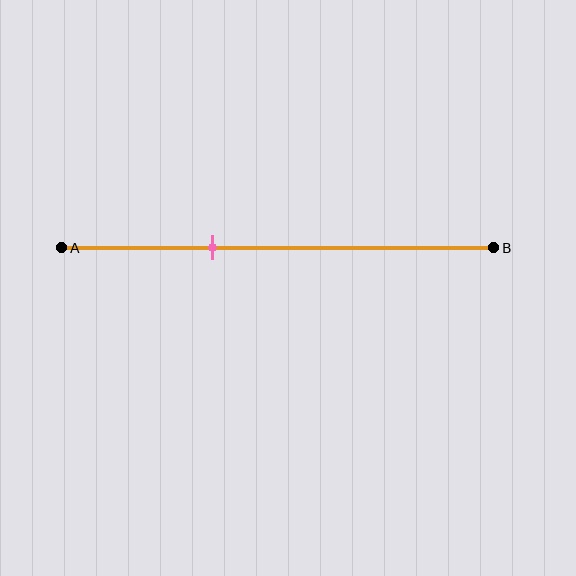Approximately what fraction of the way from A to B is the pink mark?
The pink mark is approximately 35% of the way from A to B.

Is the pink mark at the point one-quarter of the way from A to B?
No, the mark is at about 35% from A, not at the 25% one-quarter point.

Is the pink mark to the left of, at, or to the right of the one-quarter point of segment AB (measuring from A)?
The pink mark is to the right of the one-quarter point of segment AB.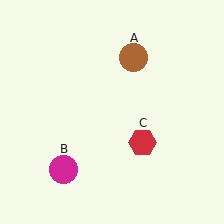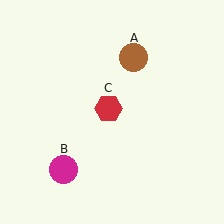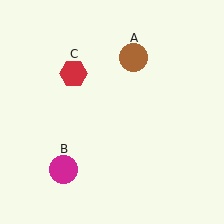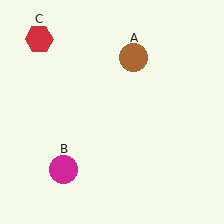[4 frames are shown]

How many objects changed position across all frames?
1 object changed position: red hexagon (object C).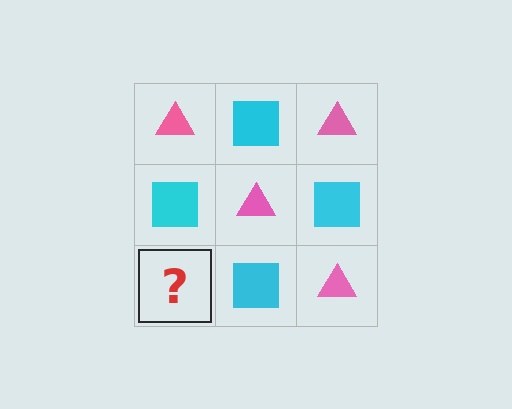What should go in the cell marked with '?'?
The missing cell should contain a pink triangle.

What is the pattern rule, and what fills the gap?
The rule is that it alternates pink triangle and cyan square in a checkerboard pattern. The gap should be filled with a pink triangle.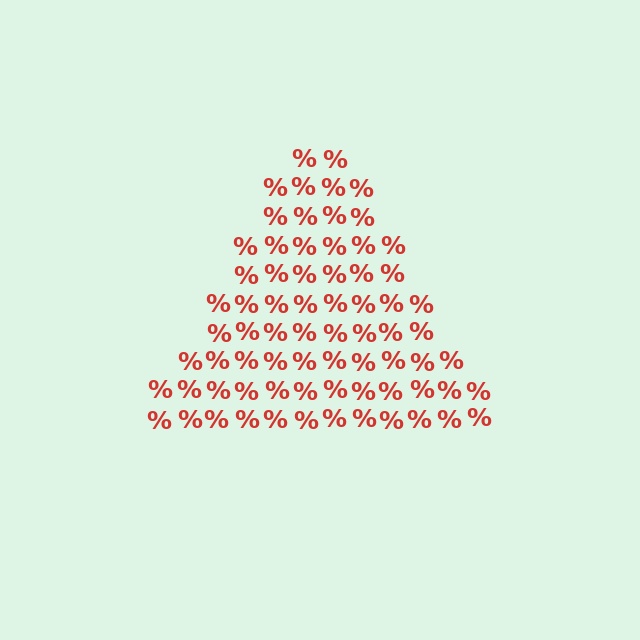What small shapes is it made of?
It is made of small percent signs.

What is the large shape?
The large shape is a triangle.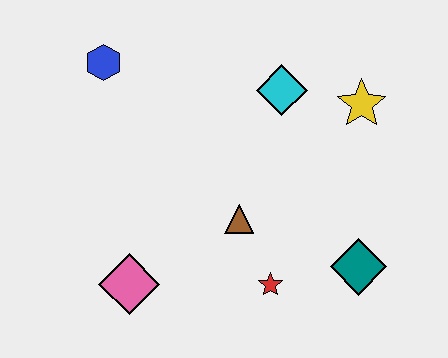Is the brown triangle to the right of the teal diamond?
No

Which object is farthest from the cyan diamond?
The pink diamond is farthest from the cyan diamond.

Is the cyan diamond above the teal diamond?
Yes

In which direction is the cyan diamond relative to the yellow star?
The cyan diamond is to the left of the yellow star.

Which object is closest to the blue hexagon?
The cyan diamond is closest to the blue hexagon.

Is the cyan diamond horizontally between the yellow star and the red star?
Yes